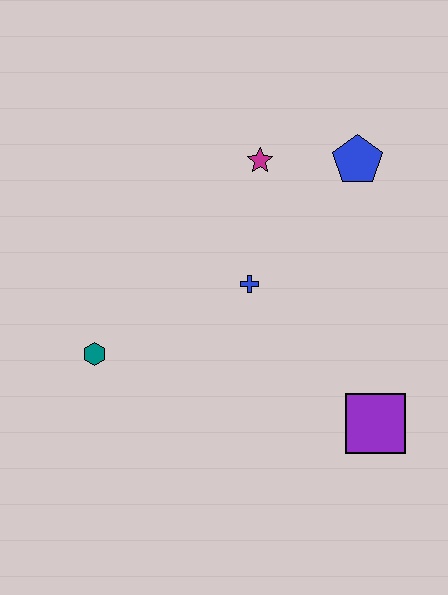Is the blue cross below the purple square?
No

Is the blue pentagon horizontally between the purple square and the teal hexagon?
Yes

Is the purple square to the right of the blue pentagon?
Yes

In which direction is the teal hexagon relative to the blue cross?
The teal hexagon is to the left of the blue cross.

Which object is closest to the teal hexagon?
The blue cross is closest to the teal hexagon.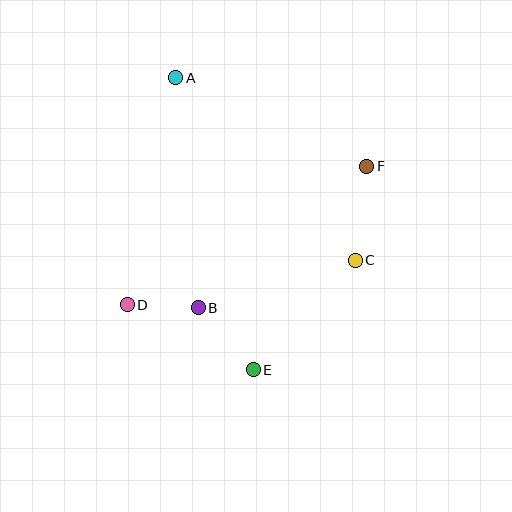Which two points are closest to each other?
Points B and D are closest to each other.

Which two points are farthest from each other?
Points A and E are farthest from each other.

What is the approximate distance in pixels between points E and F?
The distance between E and F is approximately 233 pixels.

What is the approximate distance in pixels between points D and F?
The distance between D and F is approximately 277 pixels.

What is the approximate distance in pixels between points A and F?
The distance between A and F is approximately 211 pixels.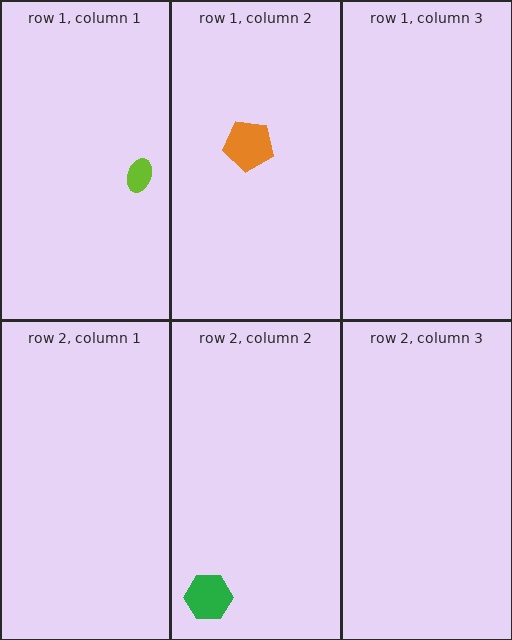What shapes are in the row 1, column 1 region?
The lime ellipse.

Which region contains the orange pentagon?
The row 1, column 2 region.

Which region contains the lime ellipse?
The row 1, column 1 region.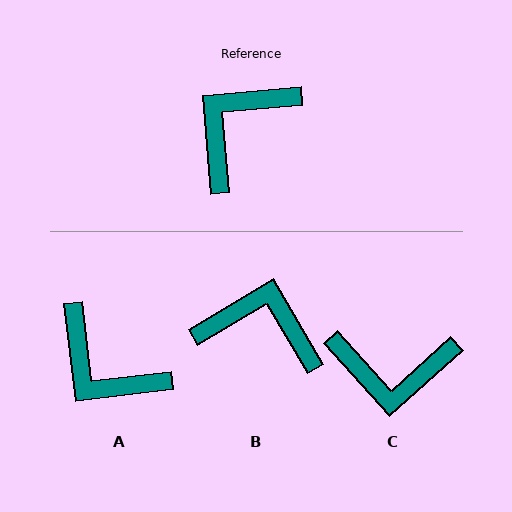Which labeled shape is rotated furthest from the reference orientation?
C, about 127 degrees away.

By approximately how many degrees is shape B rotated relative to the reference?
Approximately 65 degrees clockwise.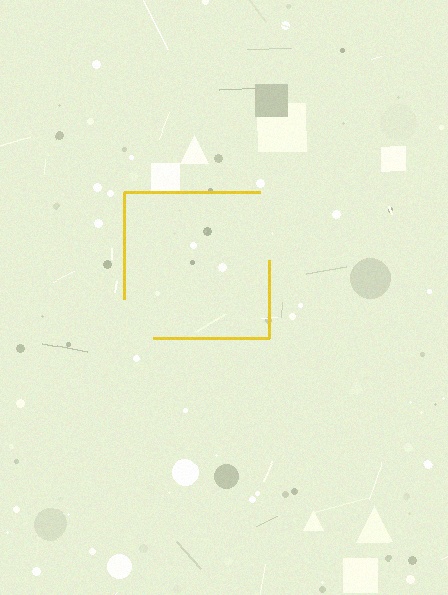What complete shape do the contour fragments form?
The contour fragments form a square.